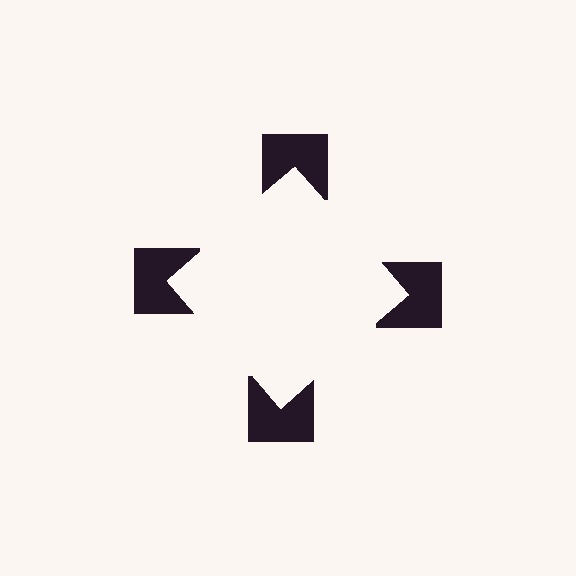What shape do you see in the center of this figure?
An illusory square — its edges are inferred from the aligned wedge cuts in the notched squares, not physically drawn.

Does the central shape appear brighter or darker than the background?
It typically appears slightly brighter than the background, even though no actual brightness change is drawn.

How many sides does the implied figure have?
4 sides.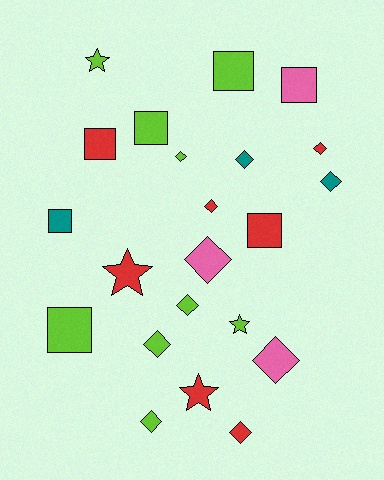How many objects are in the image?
There are 22 objects.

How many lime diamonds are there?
There are 4 lime diamonds.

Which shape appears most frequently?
Diamond, with 11 objects.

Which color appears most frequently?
Lime, with 9 objects.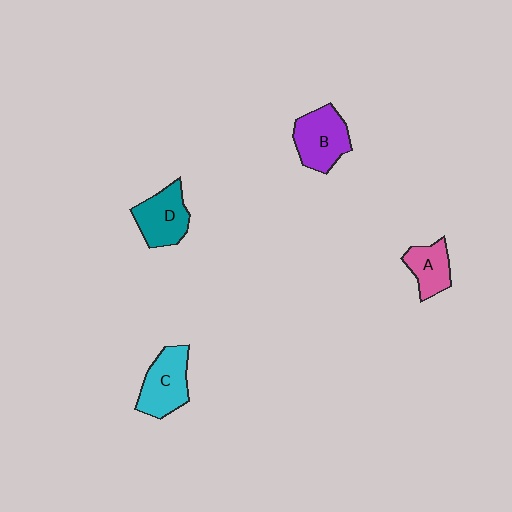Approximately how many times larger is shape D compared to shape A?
Approximately 1.3 times.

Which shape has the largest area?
Shape B (purple).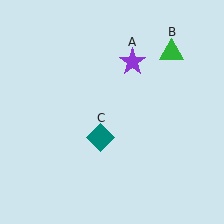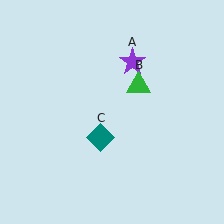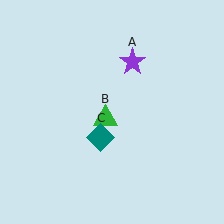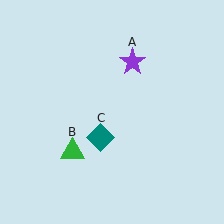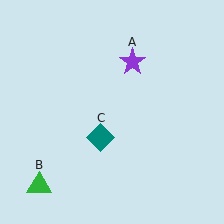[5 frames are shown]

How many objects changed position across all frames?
1 object changed position: green triangle (object B).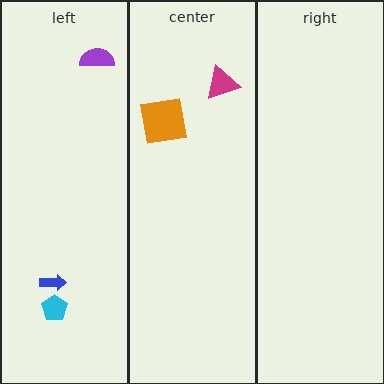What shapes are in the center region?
The orange square, the magenta triangle.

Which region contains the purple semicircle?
The left region.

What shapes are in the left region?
The blue arrow, the purple semicircle, the cyan pentagon.